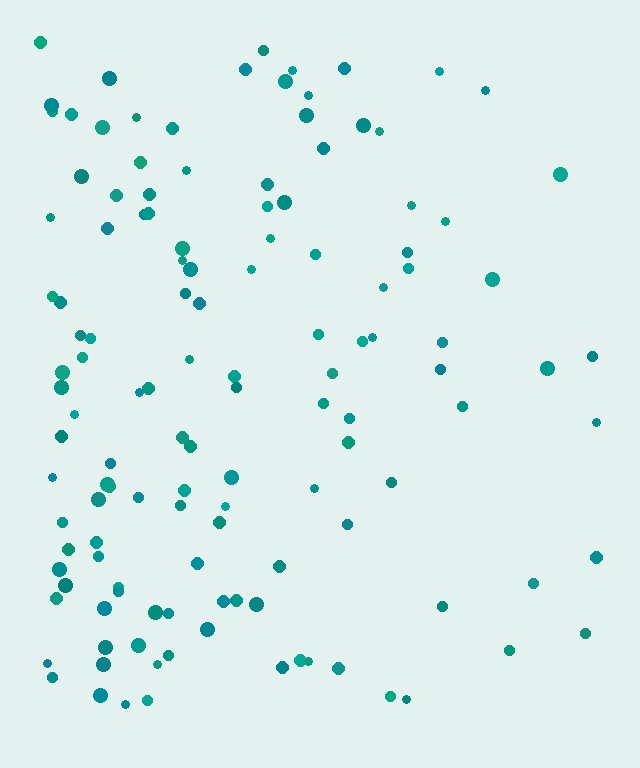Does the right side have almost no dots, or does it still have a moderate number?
Still a moderate number, just noticeably fewer than the left.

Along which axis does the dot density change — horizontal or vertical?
Horizontal.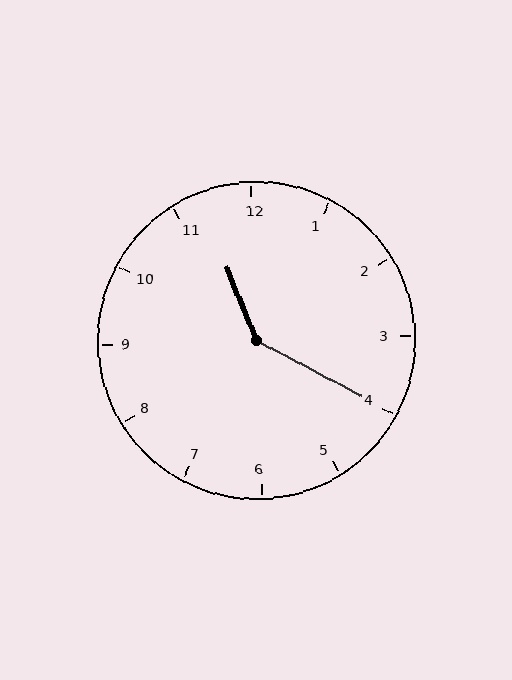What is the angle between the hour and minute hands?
Approximately 140 degrees.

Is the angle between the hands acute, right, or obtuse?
It is obtuse.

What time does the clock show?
11:20.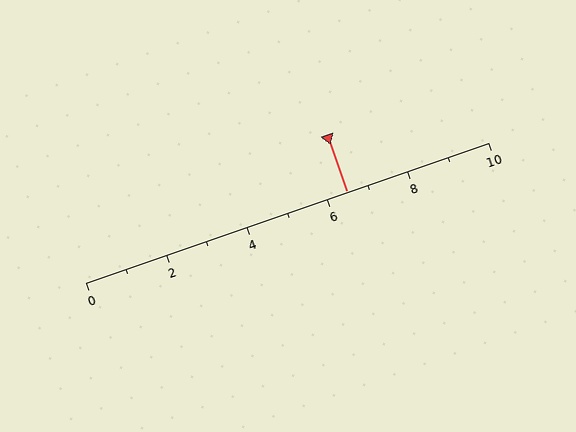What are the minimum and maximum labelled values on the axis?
The axis runs from 0 to 10.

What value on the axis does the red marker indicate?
The marker indicates approximately 6.5.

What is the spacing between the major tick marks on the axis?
The major ticks are spaced 2 apart.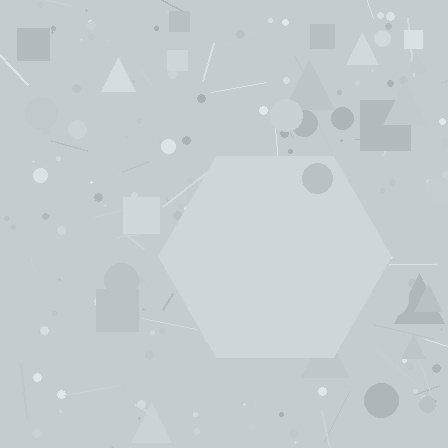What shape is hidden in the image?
A hexagon is hidden in the image.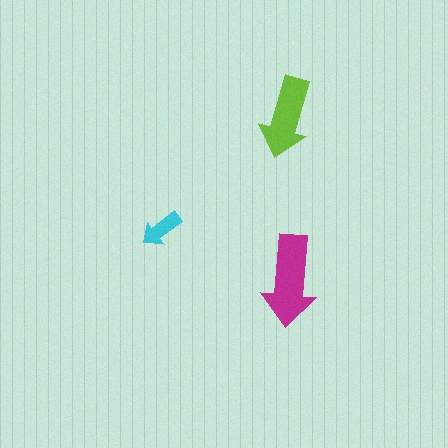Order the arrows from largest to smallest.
the magenta one, the lime one, the cyan one.